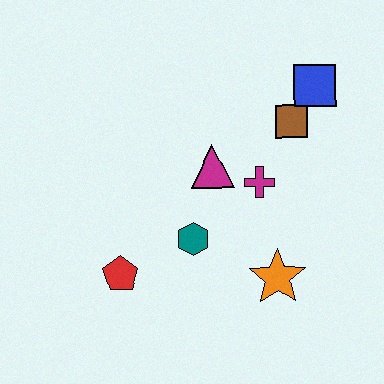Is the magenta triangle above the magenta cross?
Yes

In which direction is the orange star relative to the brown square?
The orange star is below the brown square.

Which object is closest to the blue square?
The brown square is closest to the blue square.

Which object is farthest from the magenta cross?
The red pentagon is farthest from the magenta cross.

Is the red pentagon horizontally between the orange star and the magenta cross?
No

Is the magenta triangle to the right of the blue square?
No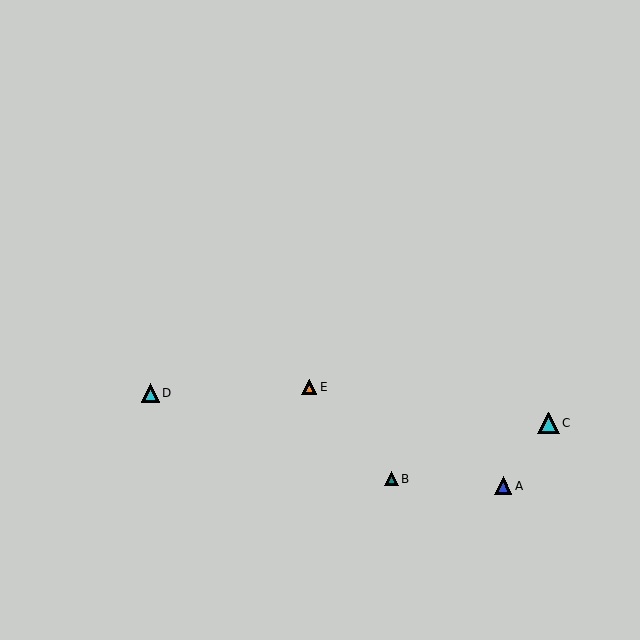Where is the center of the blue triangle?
The center of the blue triangle is at (503, 486).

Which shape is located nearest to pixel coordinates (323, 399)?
The orange triangle (labeled E) at (309, 387) is nearest to that location.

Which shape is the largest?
The cyan triangle (labeled C) is the largest.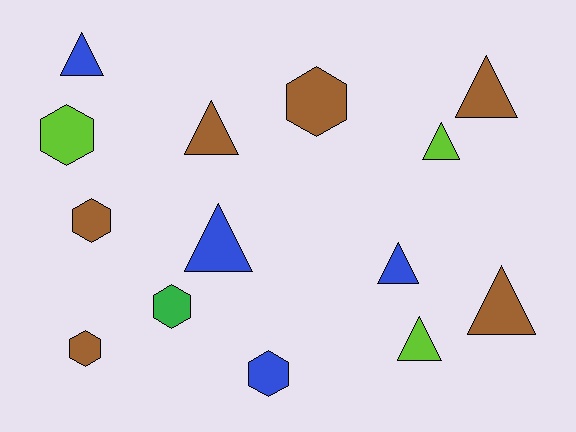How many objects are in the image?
There are 14 objects.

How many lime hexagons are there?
There is 1 lime hexagon.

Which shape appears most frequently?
Triangle, with 8 objects.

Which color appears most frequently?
Brown, with 6 objects.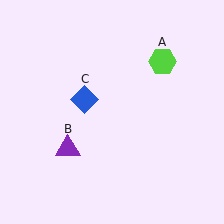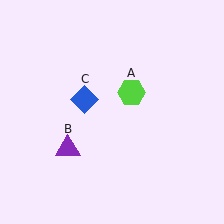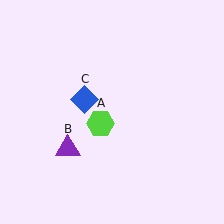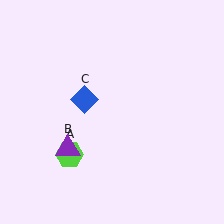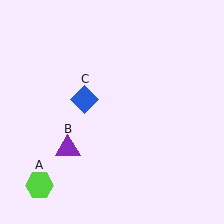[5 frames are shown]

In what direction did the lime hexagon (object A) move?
The lime hexagon (object A) moved down and to the left.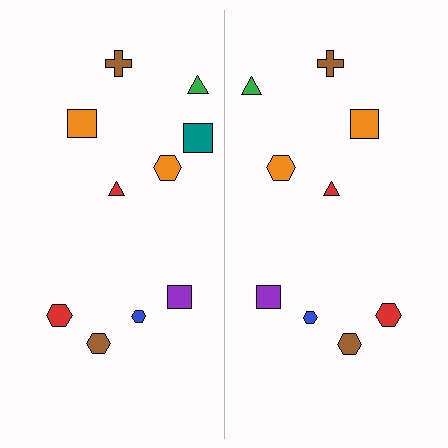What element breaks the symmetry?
A teal square is missing from the right side.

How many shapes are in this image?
There are 19 shapes in this image.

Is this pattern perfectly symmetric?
No, the pattern is not perfectly symmetric. A teal square is missing from the right side.